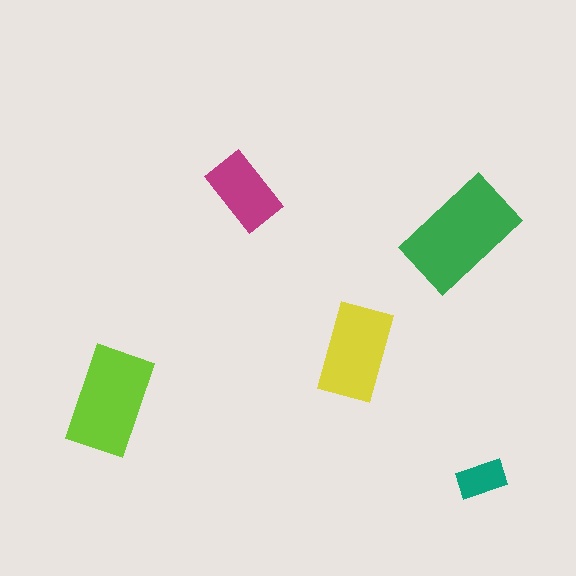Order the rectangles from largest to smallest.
the green one, the lime one, the yellow one, the magenta one, the teal one.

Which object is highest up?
The magenta rectangle is topmost.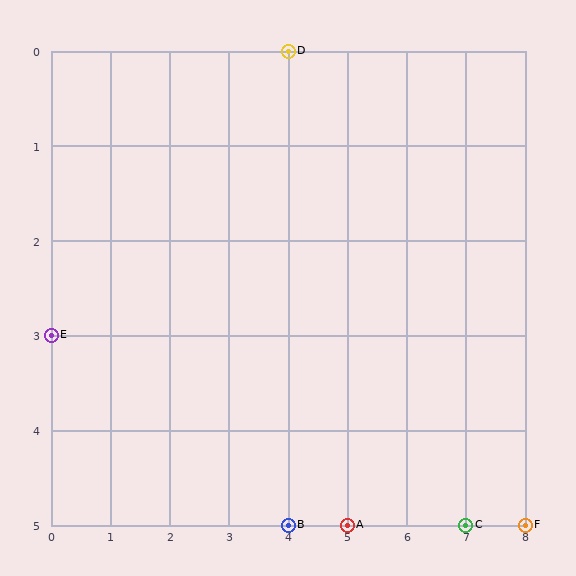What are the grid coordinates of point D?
Point D is at grid coordinates (4, 0).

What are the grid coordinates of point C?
Point C is at grid coordinates (7, 5).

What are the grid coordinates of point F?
Point F is at grid coordinates (8, 5).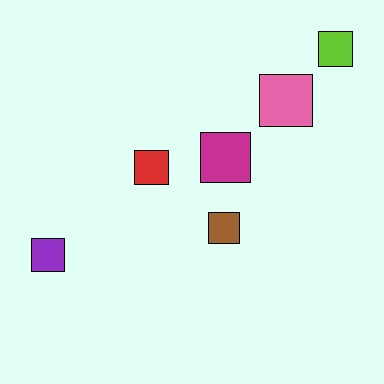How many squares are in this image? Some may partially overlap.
There are 6 squares.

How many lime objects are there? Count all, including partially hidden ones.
There is 1 lime object.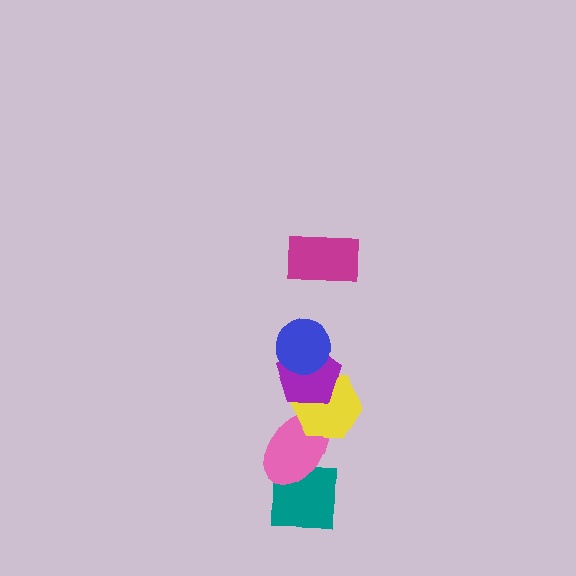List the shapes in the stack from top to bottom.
From top to bottom: the magenta rectangle, the blue circle, the purple pentagon, the yellow hexagon, the pink ellipse, the teal square.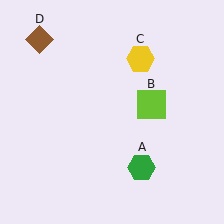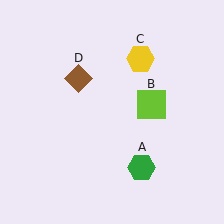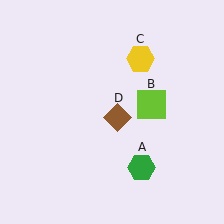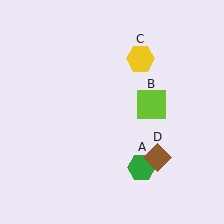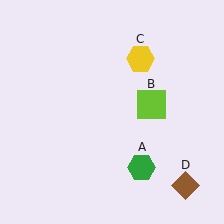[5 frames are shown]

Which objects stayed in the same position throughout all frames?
Green hexagon (object A) and lime square (object B) and yellow hexagon (object C) remained stationary.